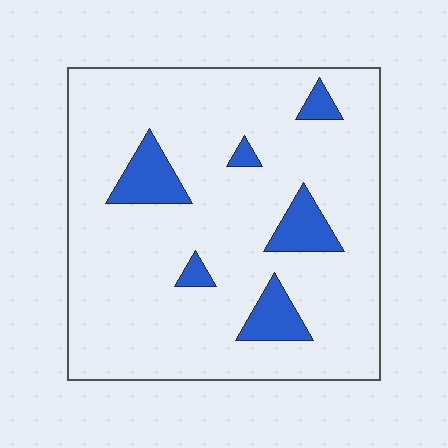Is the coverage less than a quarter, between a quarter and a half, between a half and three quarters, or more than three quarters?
Less than a quarter.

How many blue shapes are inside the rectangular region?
6.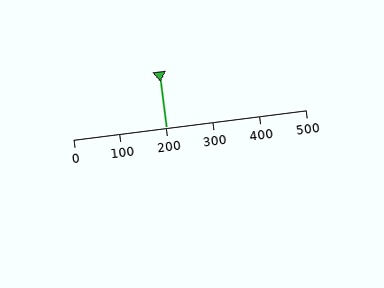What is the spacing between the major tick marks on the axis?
The major ticks are spaced 100 apart.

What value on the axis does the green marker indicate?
The marker indicates approximately 200.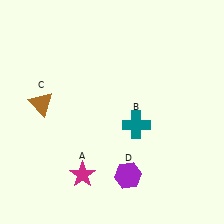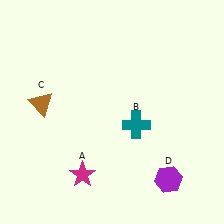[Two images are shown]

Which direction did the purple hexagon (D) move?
The purple hexagon (D) moved right.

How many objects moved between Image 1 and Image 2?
1 object moved between the two images.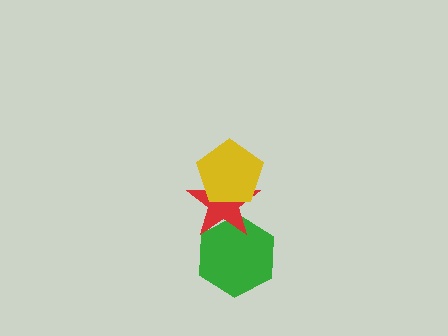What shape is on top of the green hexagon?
The red star is on top of the green hexagon.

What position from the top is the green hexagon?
The green hexagon is 3rd from the top.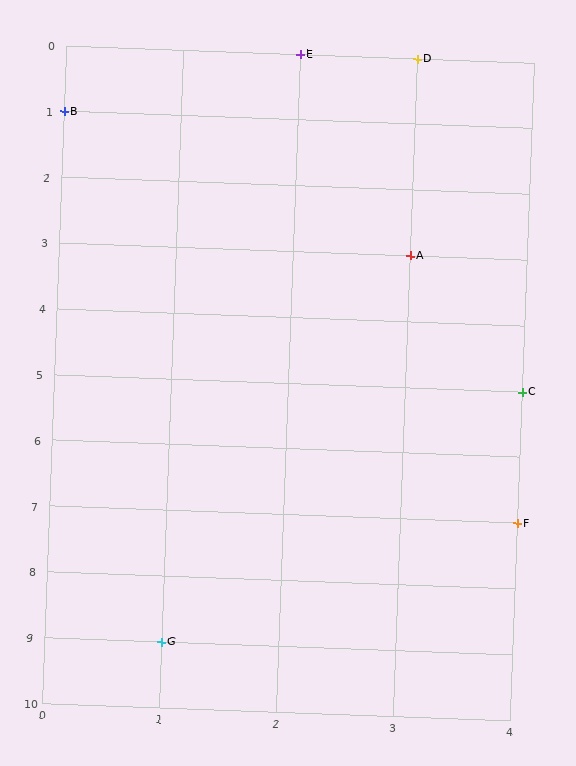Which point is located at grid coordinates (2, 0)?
Point E is at (2, 0).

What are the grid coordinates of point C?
Point C is at grid coordinates (4, 5).